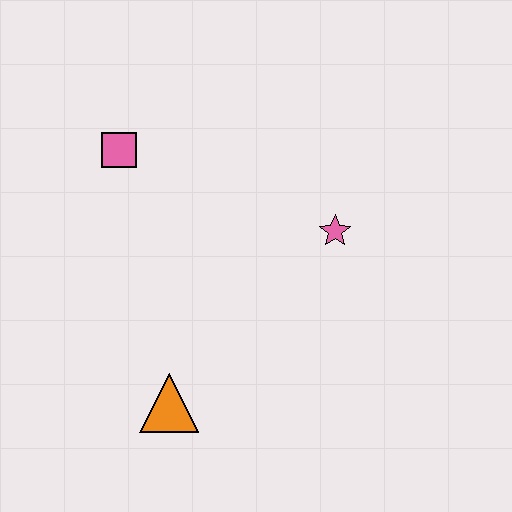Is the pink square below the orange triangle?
No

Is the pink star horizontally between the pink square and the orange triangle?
No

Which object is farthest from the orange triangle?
The pink square is farthest from the orange triangle.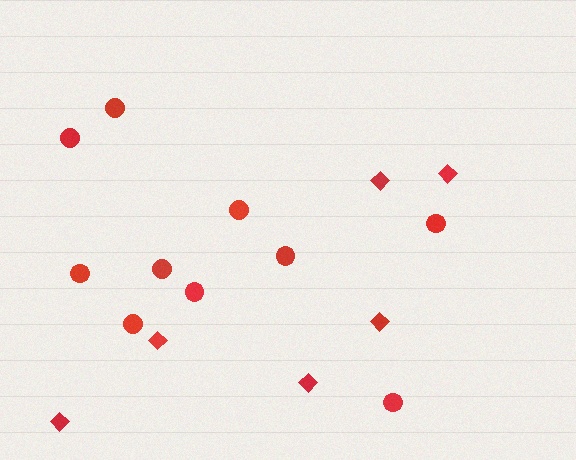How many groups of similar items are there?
There are 2 groups: one group of diamonds (6) and one group of circles (10).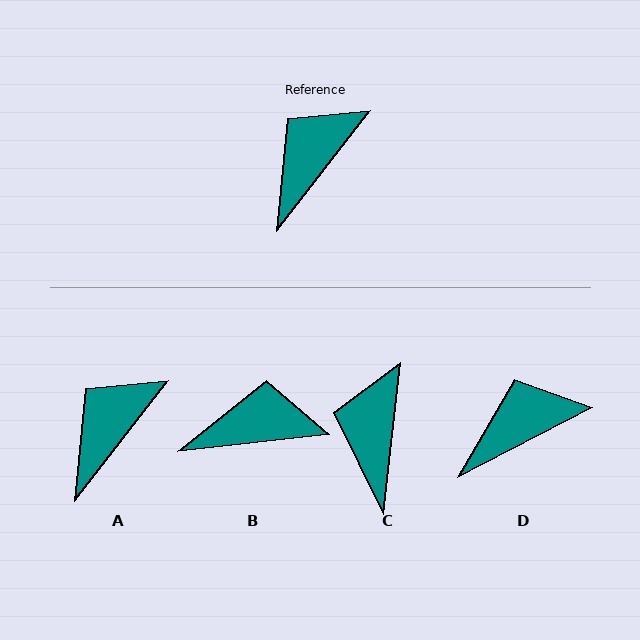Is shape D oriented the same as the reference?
No, it is off by about 25 degrees.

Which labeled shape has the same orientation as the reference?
A.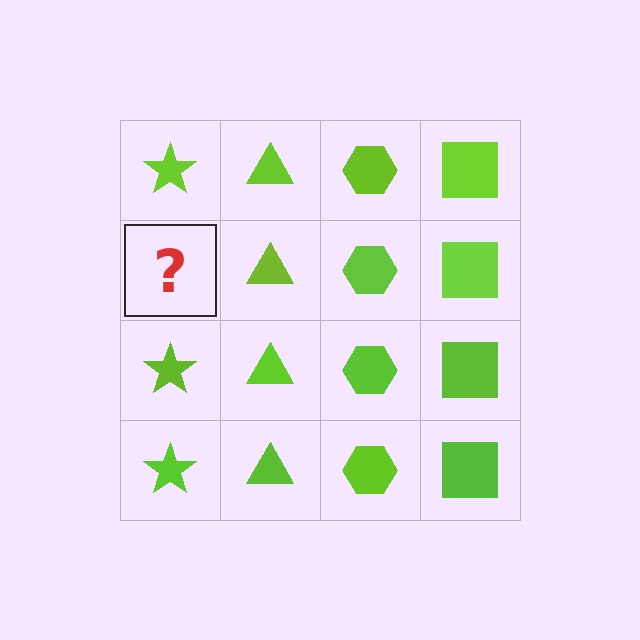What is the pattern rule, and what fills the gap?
The rule is that each column has a consistent shape. The gap should be filled with a lime star.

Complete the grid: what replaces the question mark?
The question mark should be replaced with a lime star.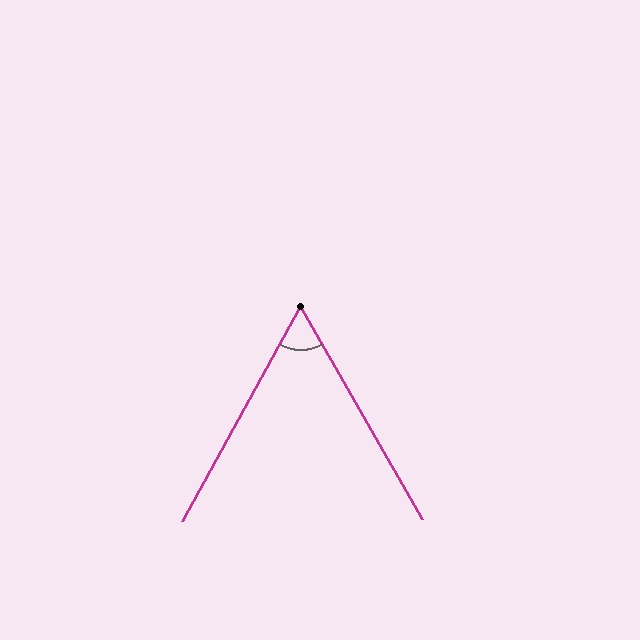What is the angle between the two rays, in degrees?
Approximately 59 degrees.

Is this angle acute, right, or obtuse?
It is acute.